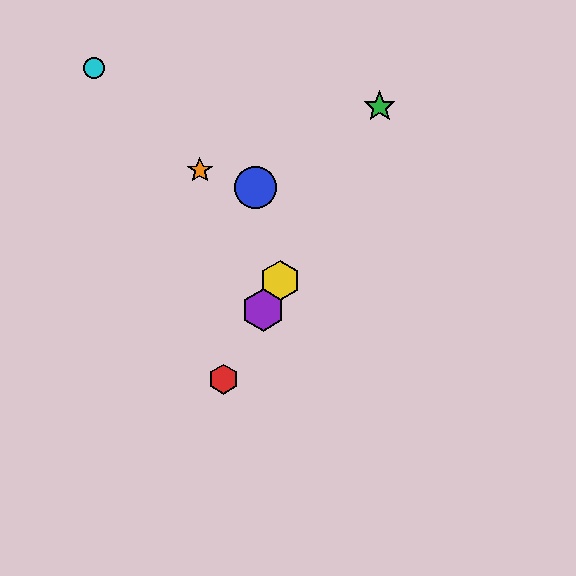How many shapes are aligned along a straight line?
4 shapes (the red hexagon, the green star, the yellow hexagon, the purple hexagon) are aligned along a straight line.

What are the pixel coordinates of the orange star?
The orange star is at (200, 170).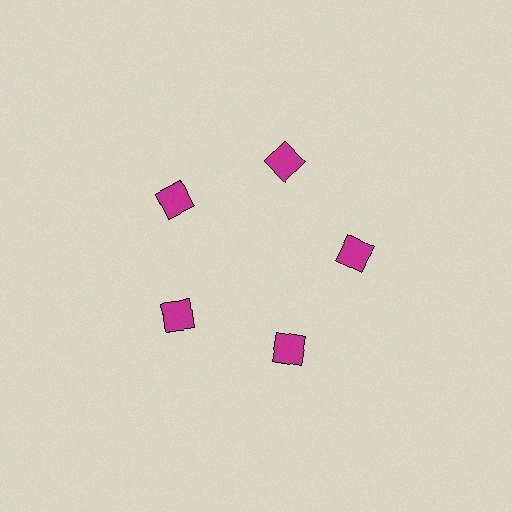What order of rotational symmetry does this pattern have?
This pattern has 5-fold rotational symmetry.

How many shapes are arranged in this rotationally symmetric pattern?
There are 5 shapes, arranged in 5 groups of 1.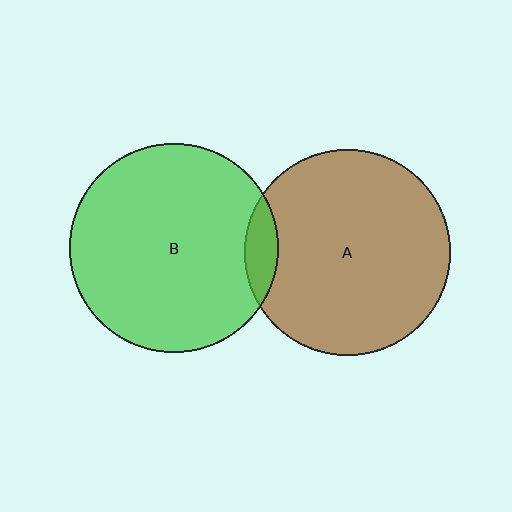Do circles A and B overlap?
Yes.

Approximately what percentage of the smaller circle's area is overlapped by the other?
Approximately 10%.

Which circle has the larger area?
Circle B (green).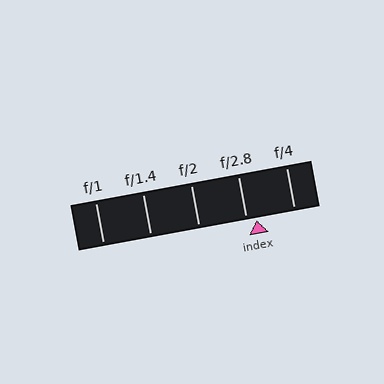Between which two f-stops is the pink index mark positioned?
The index mark is between f/2.8 and f/4.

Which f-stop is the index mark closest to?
The index mark is closest to f/2.8.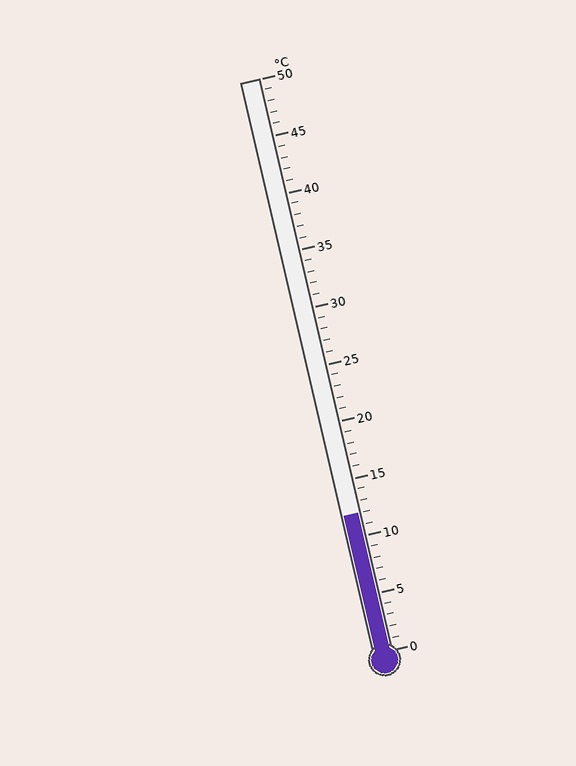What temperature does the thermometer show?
The thermometer shows approximately 12°C.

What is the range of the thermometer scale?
The thermometer scale ranges from 0°C to 50°C.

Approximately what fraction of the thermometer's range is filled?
The thermometer is filled to approximately 25% of its range.